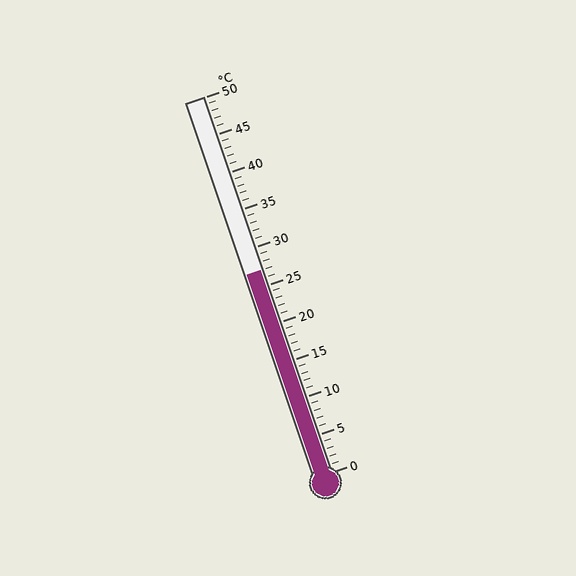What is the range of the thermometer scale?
The thermometer scale ranges from 0°C to 50°C.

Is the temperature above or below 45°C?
The temperature is below 45°C.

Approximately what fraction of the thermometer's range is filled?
The thermometer is filled to approximately 55% of its range.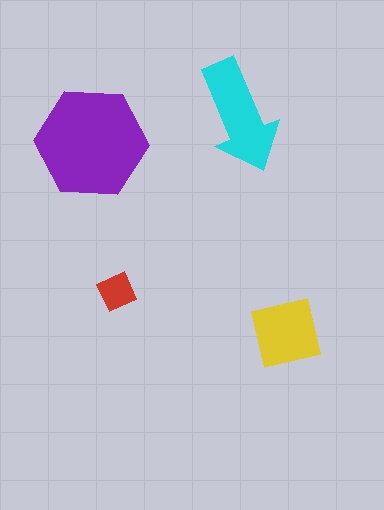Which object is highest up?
The cyan arrow is topmost.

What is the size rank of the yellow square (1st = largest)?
3rd.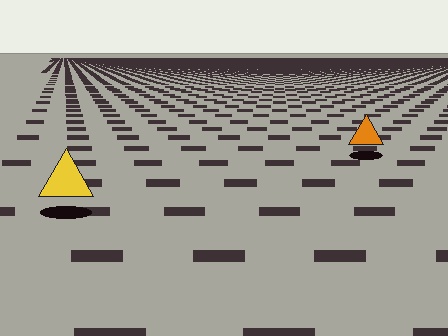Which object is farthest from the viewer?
The orange triangle is farthest from the viewer. It appears smaller and the ground texture around it is denser.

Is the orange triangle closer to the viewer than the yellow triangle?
No. The yellow triangle is closer — you can tell from the texture gradient: the ground texture is coarser near it.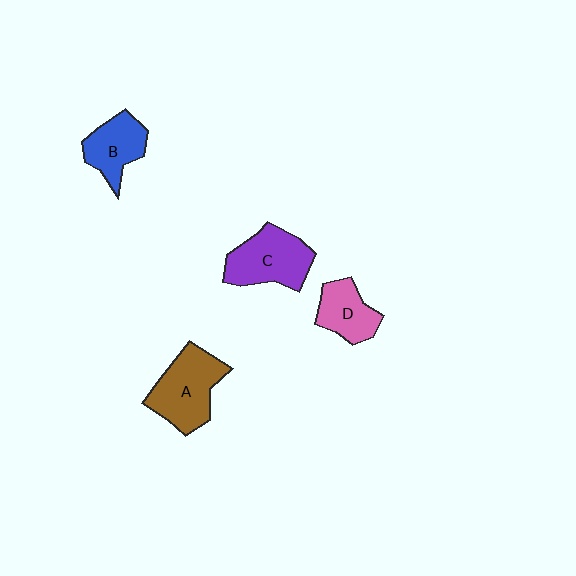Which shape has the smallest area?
Shape D (pink).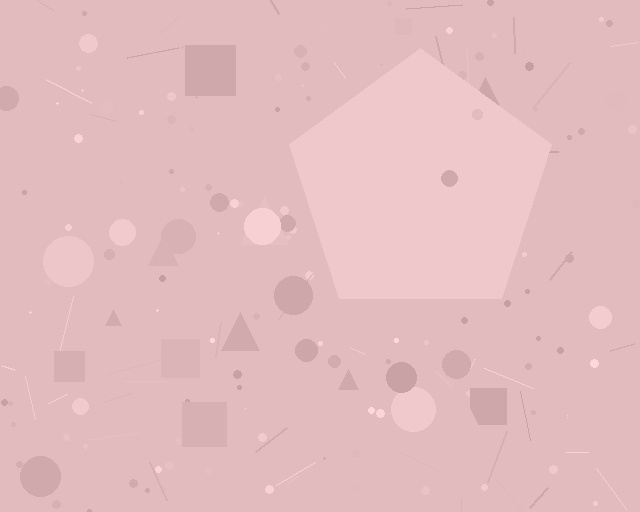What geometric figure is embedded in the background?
A pentagon is embedded in the background.